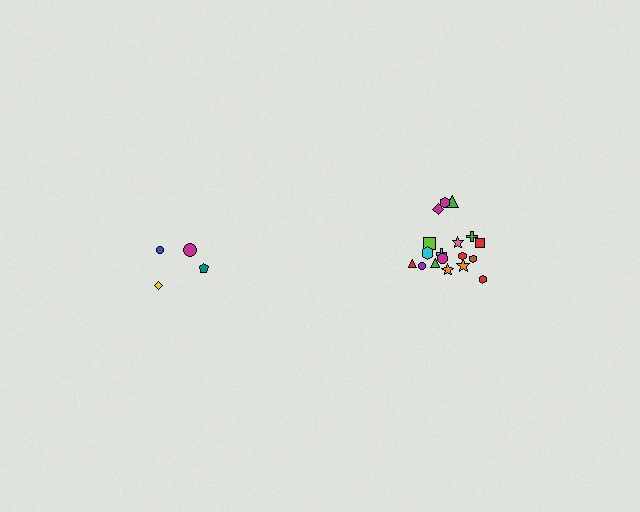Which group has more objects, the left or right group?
The right group.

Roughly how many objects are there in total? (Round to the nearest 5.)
Roughly 20 objects in total.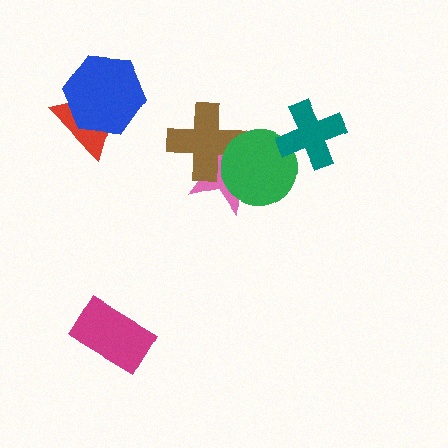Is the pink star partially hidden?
Yes, it is partially covered by another shape.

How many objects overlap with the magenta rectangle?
0 objects overlap with the magenta rectangle.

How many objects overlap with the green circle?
3 objects overlap with the green circle.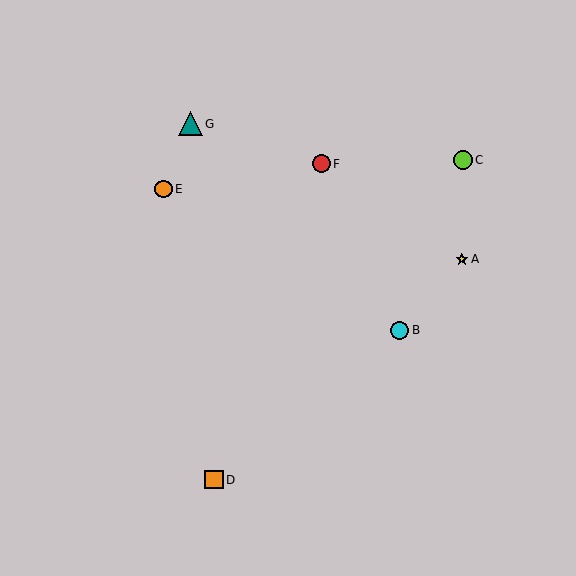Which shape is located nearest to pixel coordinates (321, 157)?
The red circle (labeled F) at (321, 164) is nearest to that location.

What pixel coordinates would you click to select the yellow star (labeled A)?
Click at (462, 259) to select the yellow star A.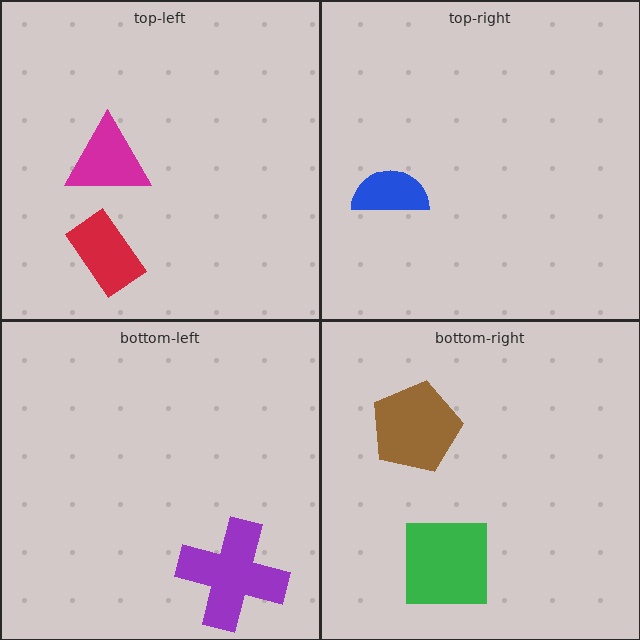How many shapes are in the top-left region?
2.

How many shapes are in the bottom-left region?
1.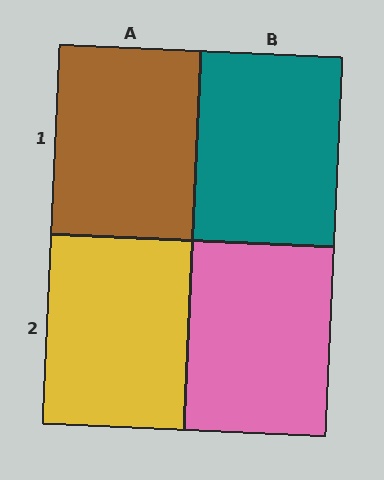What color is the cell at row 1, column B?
Teal.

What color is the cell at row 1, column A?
Brown.